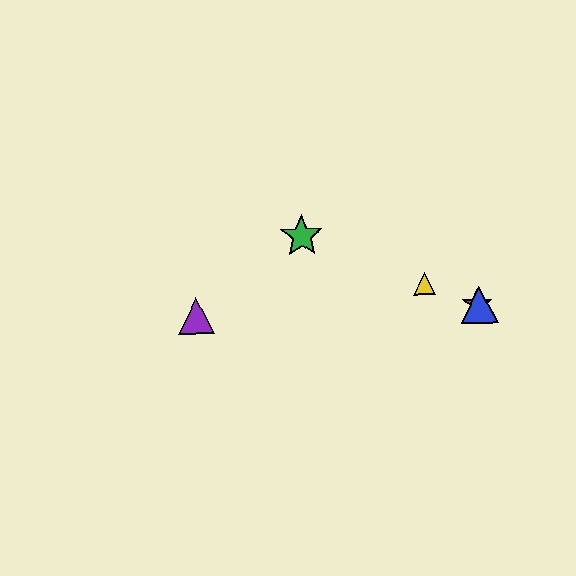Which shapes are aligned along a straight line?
The red star, the blue triangle, the green star, the yellow triangle are aligned along a straight line.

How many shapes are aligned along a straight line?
4 shapes (the red star, the blue triangle, the green star, the yellow triangle) are aligned along a straight line.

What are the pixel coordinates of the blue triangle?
The blue triangle is at (479, 305).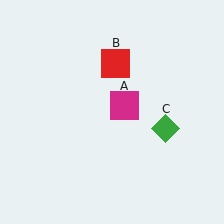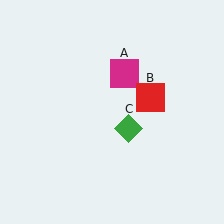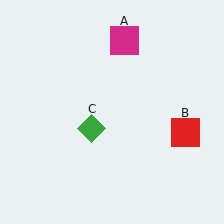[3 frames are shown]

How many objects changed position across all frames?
3 objects changed position: magenta square (object A), red square (object B), green diamond (object C).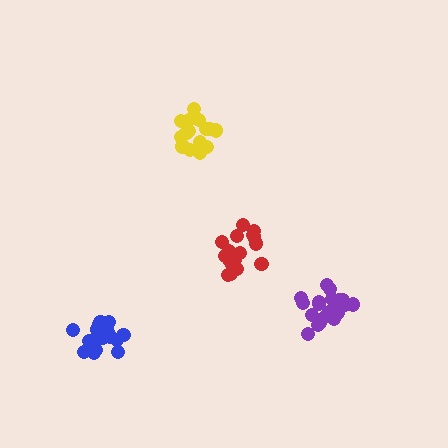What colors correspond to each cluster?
The clusters are colored: red, blue, yellow, purple.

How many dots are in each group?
Group 1: 18 dots, Group 2: 19 dots, Group 3: 18 dots, Group 4: 21 dots (76 total).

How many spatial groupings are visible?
There are 4 spatial groupings.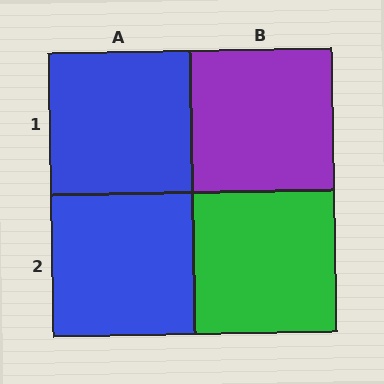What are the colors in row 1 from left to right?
Blue, purple.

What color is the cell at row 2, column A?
Blue.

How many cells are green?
1 cell is green.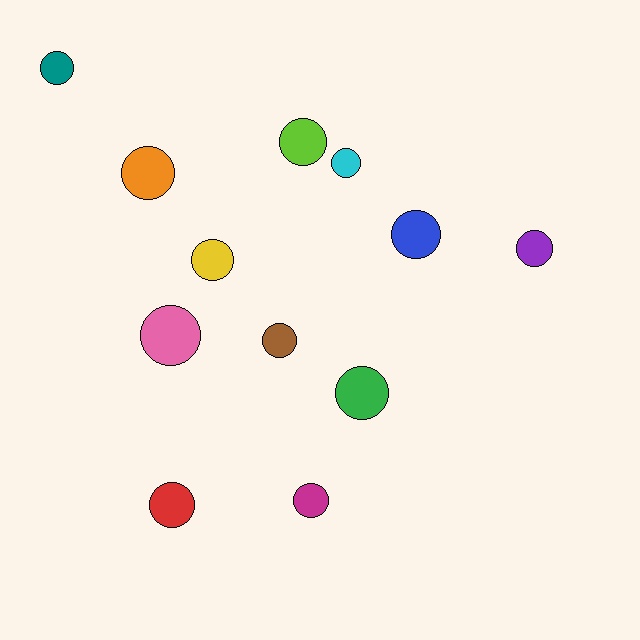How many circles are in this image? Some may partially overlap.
There are 12 circles.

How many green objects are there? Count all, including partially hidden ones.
There is 1 green object.